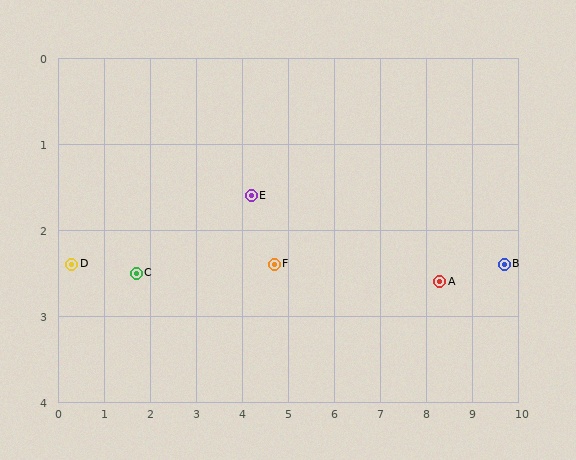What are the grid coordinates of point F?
Point F is at approximately (4.7, 2.4).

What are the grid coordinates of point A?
Point A is at approximately (8.3, 2.6).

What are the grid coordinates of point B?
Point B is at approximately (9.7, 2.4).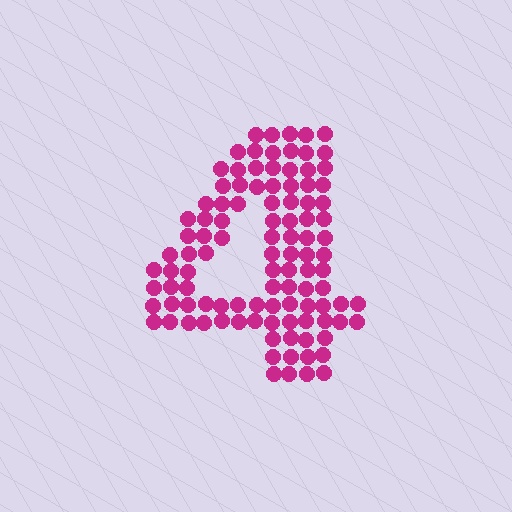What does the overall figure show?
The overall figure shows the digit 4.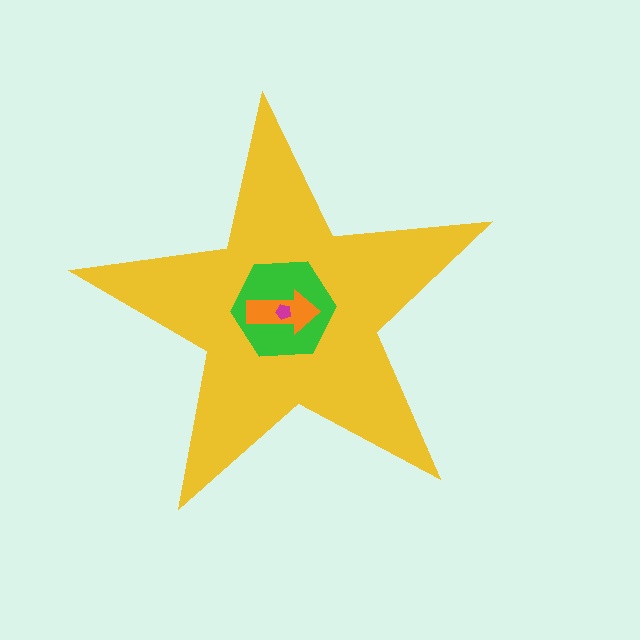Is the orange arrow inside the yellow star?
Yes.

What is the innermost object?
The magenta pentagon.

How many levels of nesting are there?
4.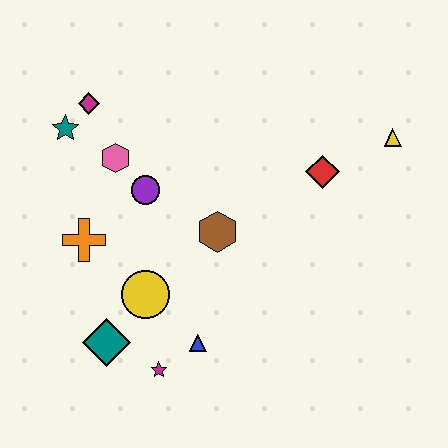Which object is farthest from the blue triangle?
The yellow triangle is farthest from the blue triangle.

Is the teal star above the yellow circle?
Yes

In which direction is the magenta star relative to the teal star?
The magenta star is below the teal star.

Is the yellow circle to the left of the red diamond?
Yes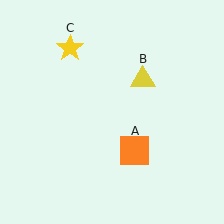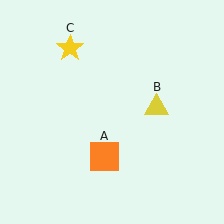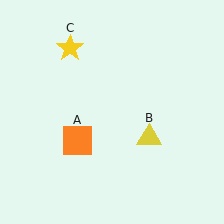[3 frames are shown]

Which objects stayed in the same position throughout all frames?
Yellow star (object C) remained stationary.